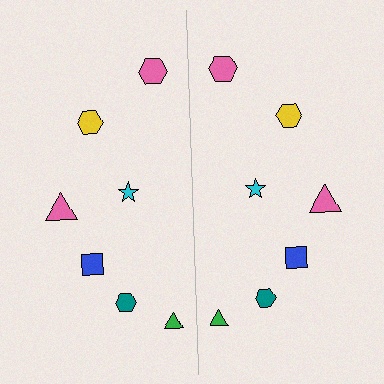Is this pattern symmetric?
Yes, this pattern has bilateral (reflection) symmetry.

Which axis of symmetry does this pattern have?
The pattern has a vertical axis of symmetry running through the center of the image.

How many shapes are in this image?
There are 14 shapes in this image.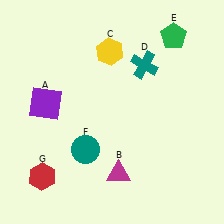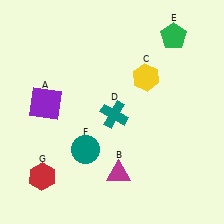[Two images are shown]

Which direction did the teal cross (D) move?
The teal cross (D) moved down.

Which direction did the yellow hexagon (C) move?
The yellow hexagon (C) moved right.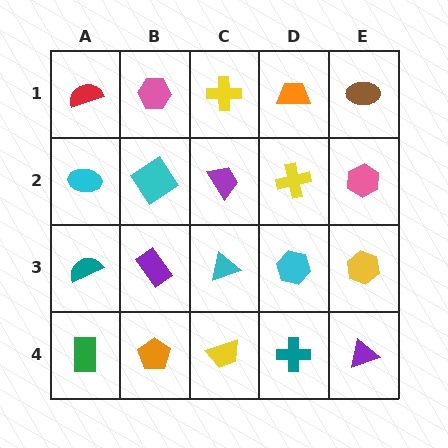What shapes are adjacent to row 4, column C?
A cyan triangle (row 3, column C), an orange pentagon (row 4, column B), a teal cross (row 4, column D).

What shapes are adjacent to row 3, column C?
A purple trapezoid (row 2, column C), a yellow trapezoid (row 4, column C), a purple rectangle (row 3, column B), a cyan hexagon (row 3, column D).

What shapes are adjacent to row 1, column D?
A yellow cross (row 2, column D), a yellow cross (row 1, column C), a brown ellipse (row 1, column E).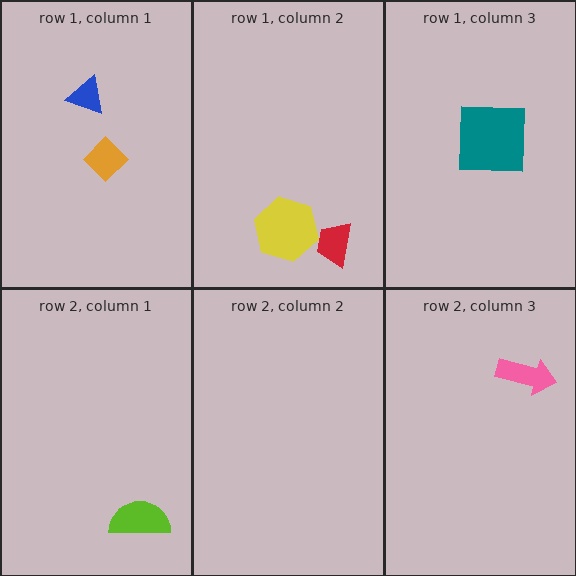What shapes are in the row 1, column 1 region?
The orange diamond, the blue triangle.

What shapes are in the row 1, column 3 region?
The teal square.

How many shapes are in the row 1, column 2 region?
2.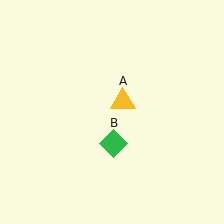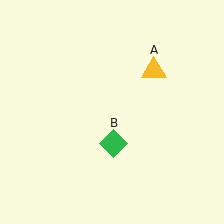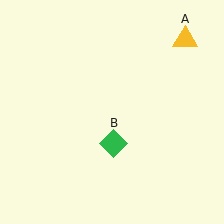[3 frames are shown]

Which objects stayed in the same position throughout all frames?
Green diamond (object B) remained stationary.